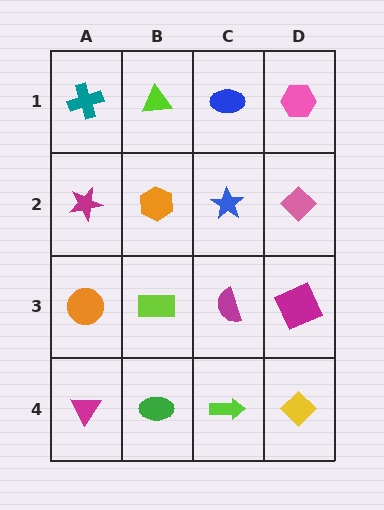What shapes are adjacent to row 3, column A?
A magenta star (row 2, column A), a magenta triangle (row 4, column A), a lime rectangle (row 3, column B).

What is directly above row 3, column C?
A blue star.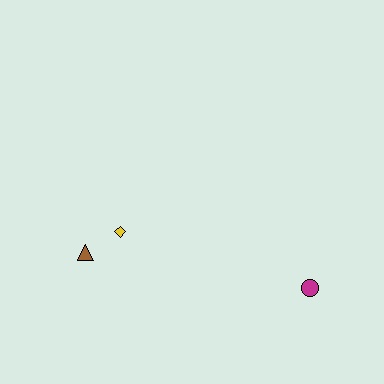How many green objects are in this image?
There are no green objects.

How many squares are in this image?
There are no squares.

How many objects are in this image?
There are 3 objects.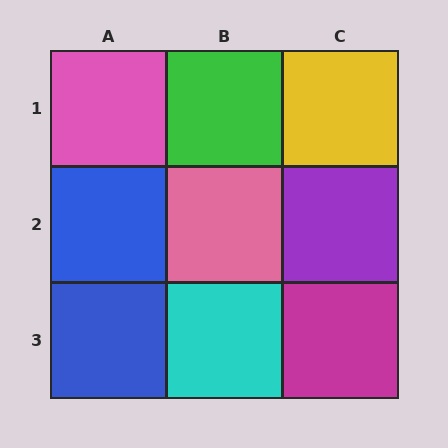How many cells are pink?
2 cells are pink.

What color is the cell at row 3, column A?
Blue.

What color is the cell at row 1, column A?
Pink.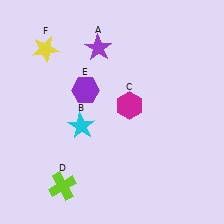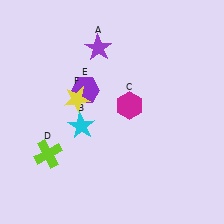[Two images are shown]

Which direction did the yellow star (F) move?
The yellow star (F) moved down.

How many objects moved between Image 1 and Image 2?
2 objects moved between the two images.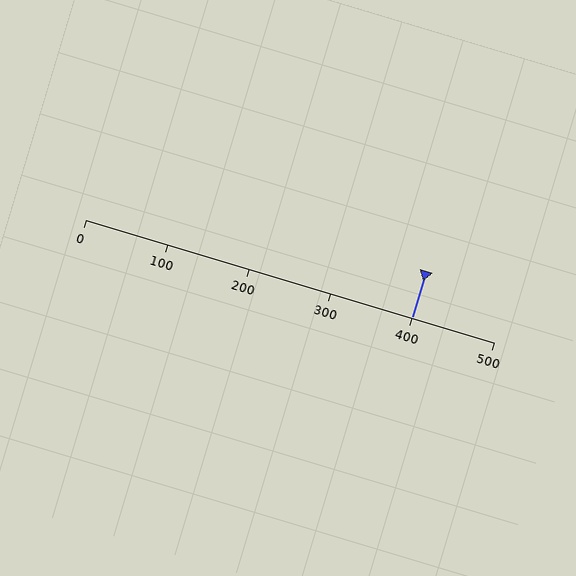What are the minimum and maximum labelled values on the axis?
The axis runs from 0 to 500.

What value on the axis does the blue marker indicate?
The marker indicates approximately 400.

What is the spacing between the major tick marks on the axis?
The major ticks are spaced 100 apart.